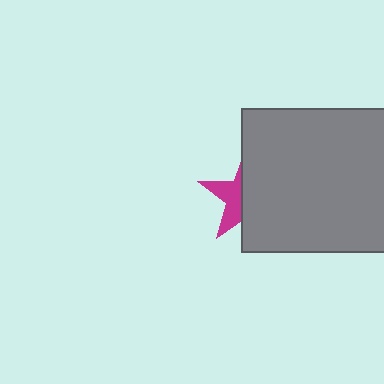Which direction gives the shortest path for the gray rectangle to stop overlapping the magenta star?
Moving right gives the shortest separation.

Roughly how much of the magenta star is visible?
A small part of it is visible (roughly 40%).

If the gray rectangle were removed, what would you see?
You would see the complete magenta star.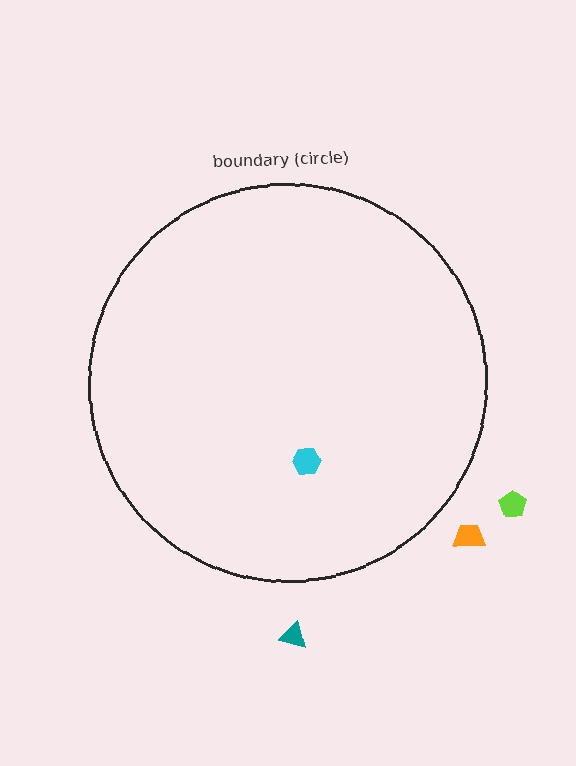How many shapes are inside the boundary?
1 inside, 3 outside.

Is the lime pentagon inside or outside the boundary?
Outside.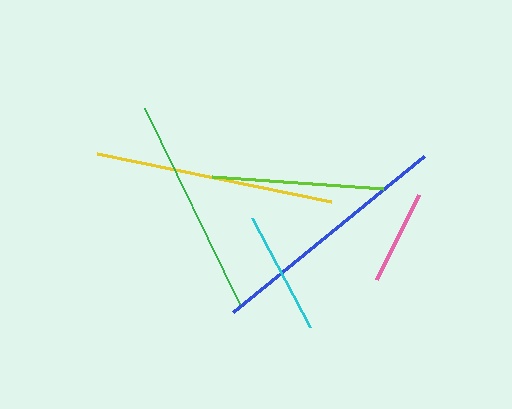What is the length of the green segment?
The green segment is approximately 218 pixels long.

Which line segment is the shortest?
The pink line is the shortest at approximately 94 pixels.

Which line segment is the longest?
The blue line is the longest at approximately 246 pixels.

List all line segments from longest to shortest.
From longest to shortest: blue, yellow, green, lime, cyan, pink.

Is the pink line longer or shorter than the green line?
The green line is longer than the pink line.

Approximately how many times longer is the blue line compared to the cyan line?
The blue line is approximately 2.0 times the length of the cyan line.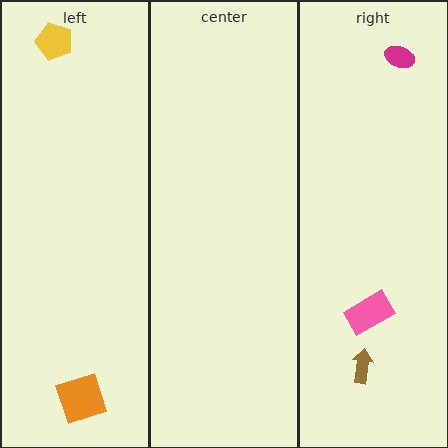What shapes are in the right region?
The brown arrow, the magenta ellipse, the pink rectangle.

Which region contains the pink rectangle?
The right region.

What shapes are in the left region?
The yellow pentagon, the orange square.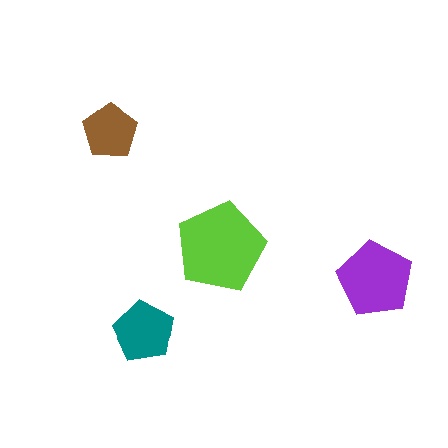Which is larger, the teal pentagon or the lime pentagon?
The lime one.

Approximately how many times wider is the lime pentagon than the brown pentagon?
About 1.5 times wider.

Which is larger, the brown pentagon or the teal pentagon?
The teal one.